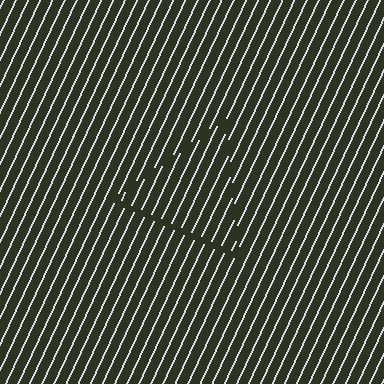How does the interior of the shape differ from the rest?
The interior of the shape contains the same grating, shifted by half a period — the contour is defined by the phase discontinuity where line-ends from the inner and outer gratings abut.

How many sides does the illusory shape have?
3 sides — the line-ends trace a triangle.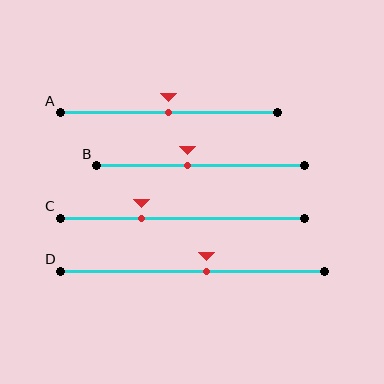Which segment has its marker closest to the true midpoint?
Segment A has its marker closest to the true midpoint.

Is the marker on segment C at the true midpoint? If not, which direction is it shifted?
No, the marker on segment C is shifted to the left by about 17% of the segment length.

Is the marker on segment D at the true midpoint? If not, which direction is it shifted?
No, the marker on segment D is shifted to the right by about 5% of the segment length.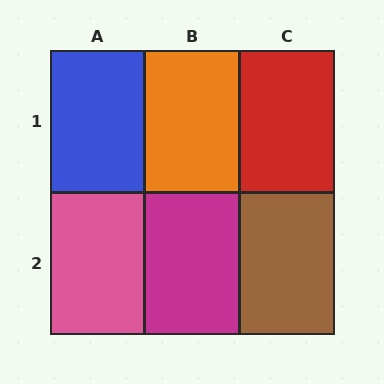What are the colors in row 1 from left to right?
Blue, orange, red.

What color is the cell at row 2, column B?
Magenta.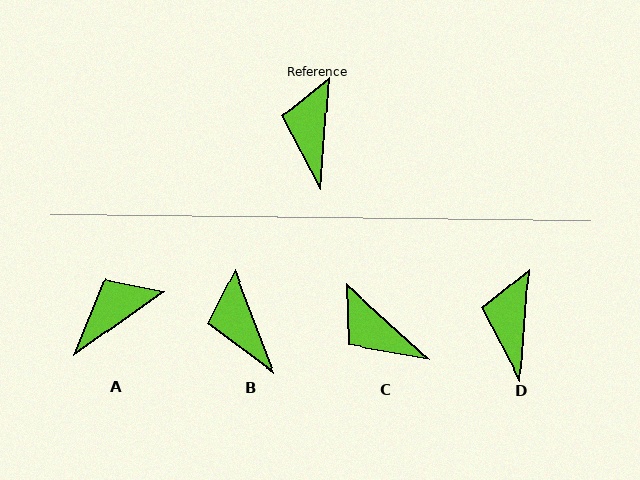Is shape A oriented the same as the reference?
No, it is off by about 51 degrees.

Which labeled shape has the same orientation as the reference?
D.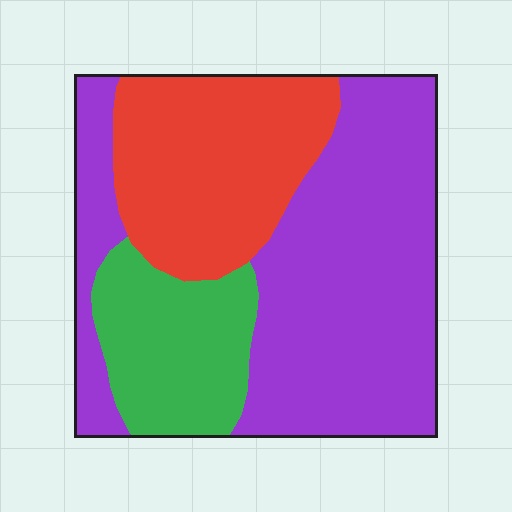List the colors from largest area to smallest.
From largest to smallest: purple, red, green.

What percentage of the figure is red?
Red covers 28% of the figure.